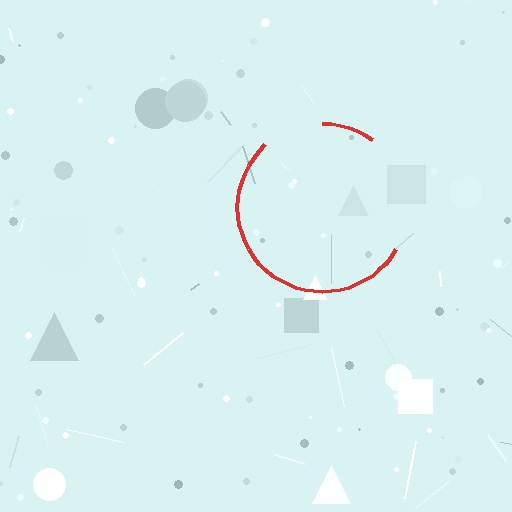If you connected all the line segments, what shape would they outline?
They would outline a circle.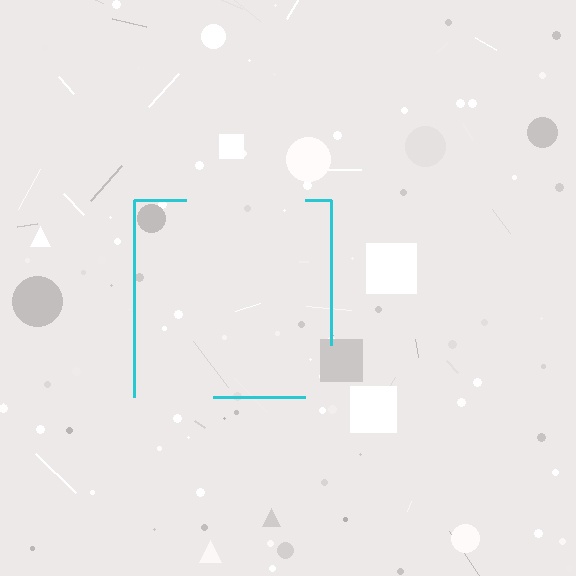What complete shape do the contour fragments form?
The contour fragments form a square.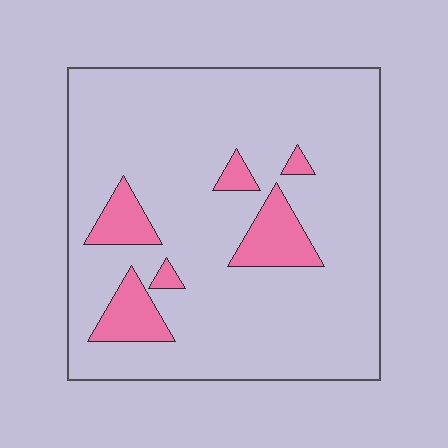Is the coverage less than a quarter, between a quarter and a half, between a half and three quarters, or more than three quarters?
Less than a quarter.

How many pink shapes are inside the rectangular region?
6.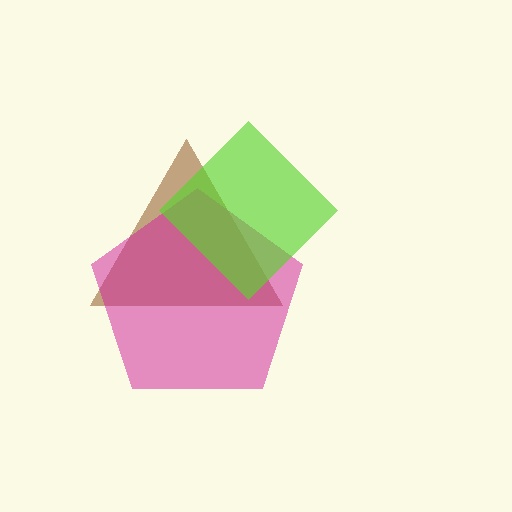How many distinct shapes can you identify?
There are 3 distinct shapes: a brown triangle, a magenta pentagon, a lime diamond.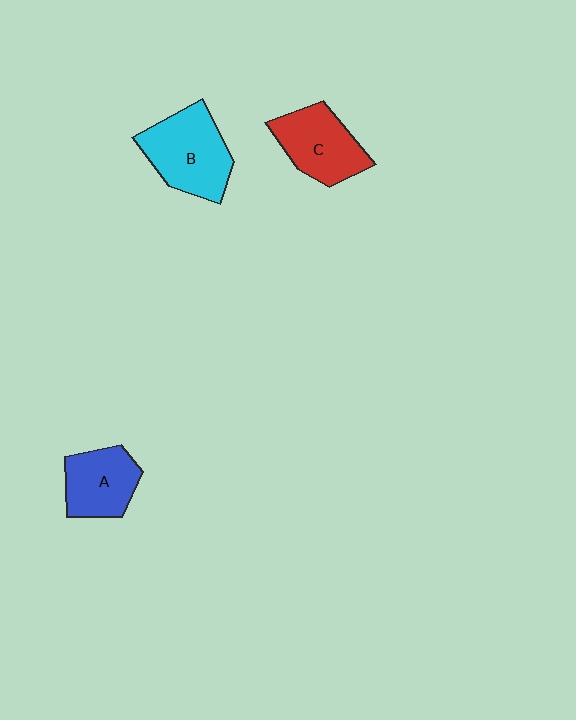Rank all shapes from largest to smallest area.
From largest to smallest: B (cyan), C (red), A (blue).